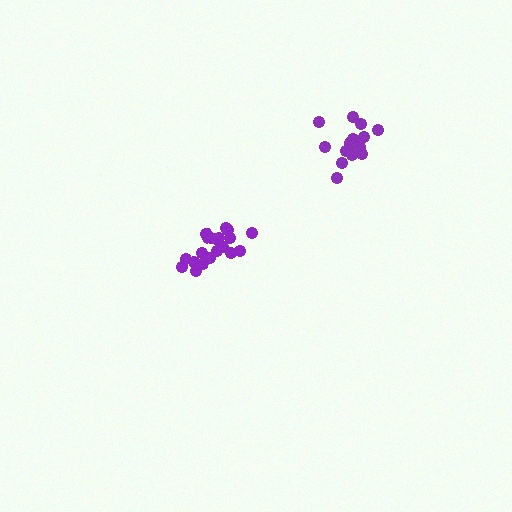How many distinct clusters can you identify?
There are 2 distinct clusters.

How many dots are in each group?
Group 1: 20 dots, Group 2: 15 dots (35 total).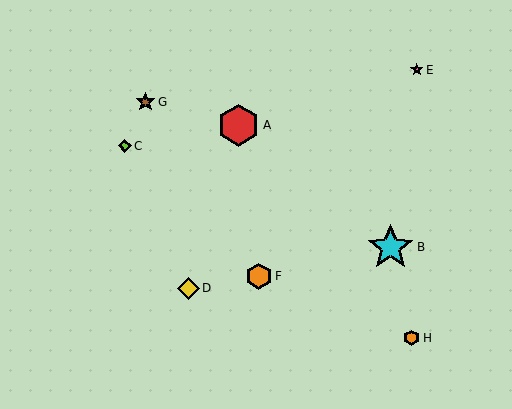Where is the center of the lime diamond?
The center of the lime diamond is at (125, 146).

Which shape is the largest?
The cyan star (labeled B) is the largest.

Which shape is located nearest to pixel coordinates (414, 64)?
The pink star (labeled E) at (417, 70) is nearest to that location.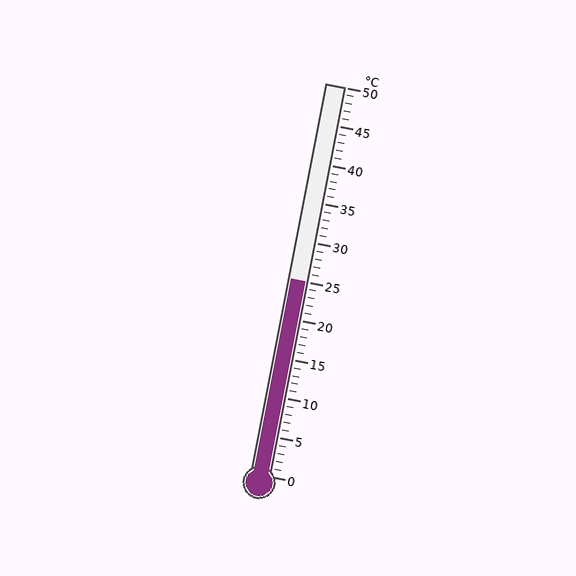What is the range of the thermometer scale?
The thermometer scale ranges from 0°C to 50°C.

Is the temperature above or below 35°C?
The temperature is below 35°C.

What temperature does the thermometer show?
The thermometer shows approximately 25°C.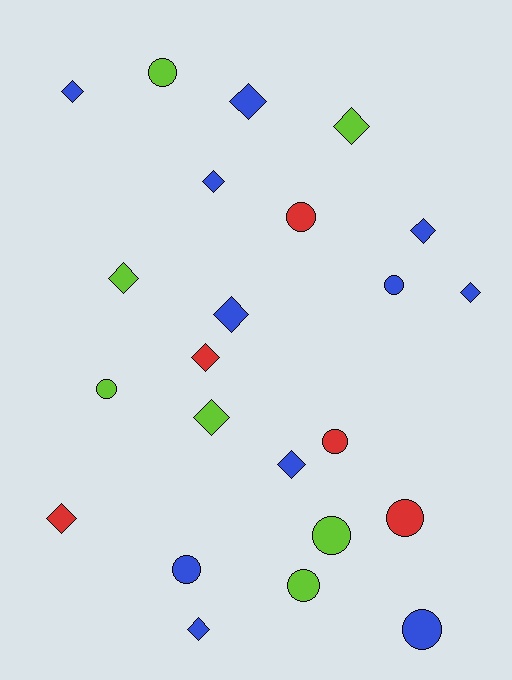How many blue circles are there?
There are 3 blue circles.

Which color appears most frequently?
Blue, with 11 objects.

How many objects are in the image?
There are 23 objects.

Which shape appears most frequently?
Diamond, with 13 objects.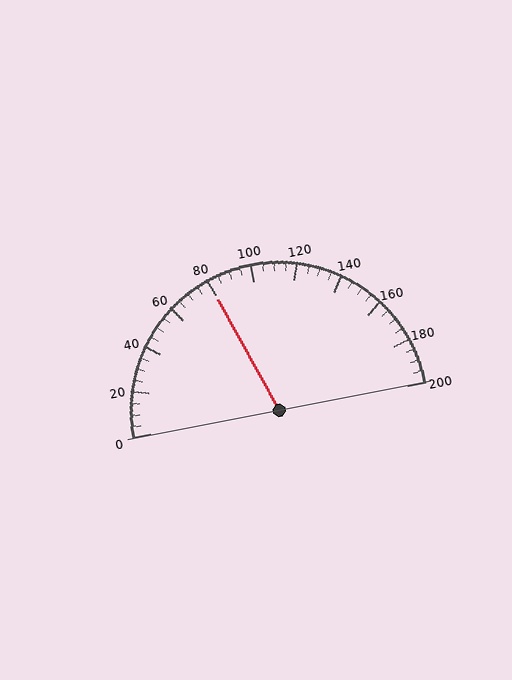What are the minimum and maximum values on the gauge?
The gauge ranges from 0 to 200.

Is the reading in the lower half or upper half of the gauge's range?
The reading is in the lower half of the range (0 to 200).